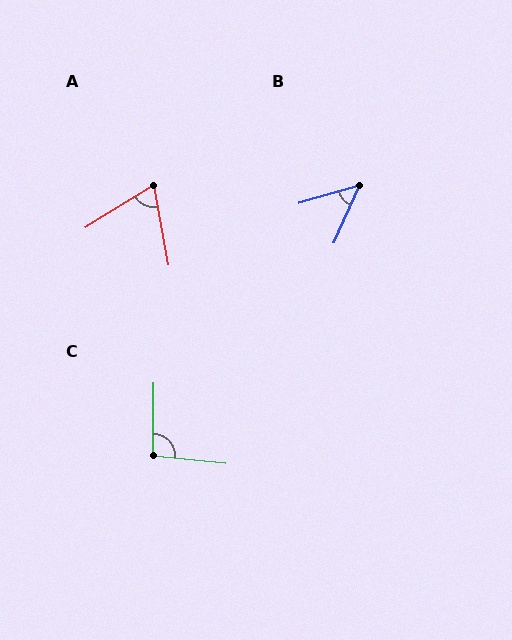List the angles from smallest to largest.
B (49°), A (68°), C (96°).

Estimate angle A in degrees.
Approximately 68 degrees.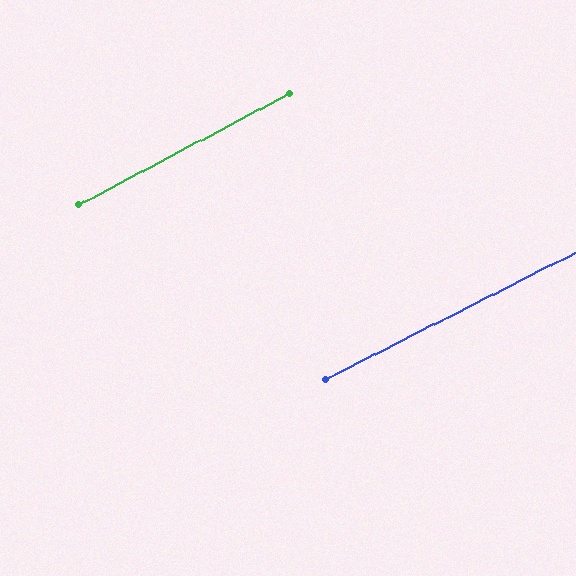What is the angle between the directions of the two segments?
Approximately 1 degree.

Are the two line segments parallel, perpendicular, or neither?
Parallel — their directions differ by only 0.8°.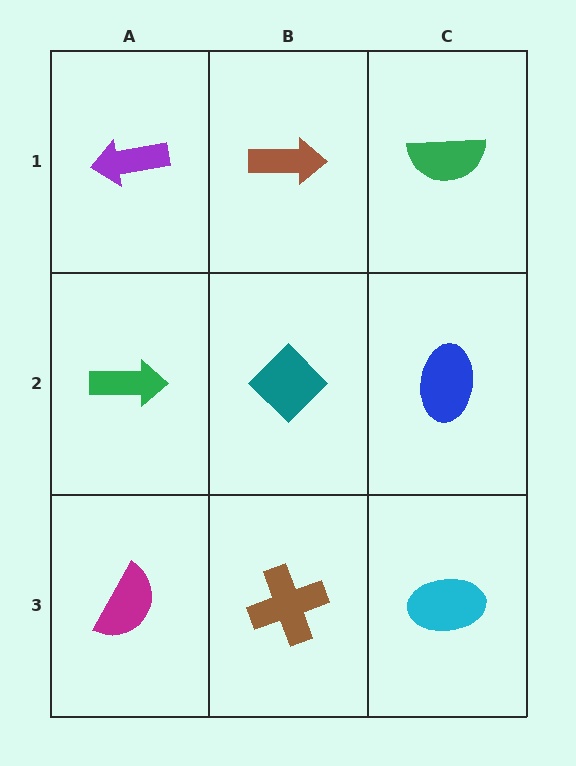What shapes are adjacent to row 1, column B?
A teal diamond (row 2, column B), a purple arrow (row 1, column A), a green semicircle (row 1, column C).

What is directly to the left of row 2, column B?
A green arrow.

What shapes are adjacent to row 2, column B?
A brown arrow (row 1, column B), a brown cross (row 3, column B), a green arrow (row 2, column A), a blue ellipse (row 2, column C).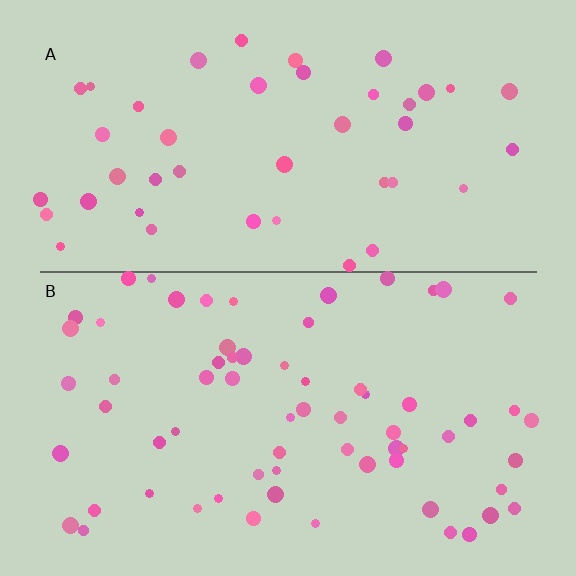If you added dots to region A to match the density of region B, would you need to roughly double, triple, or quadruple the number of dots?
Approximately double.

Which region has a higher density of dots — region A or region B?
B (the bottom).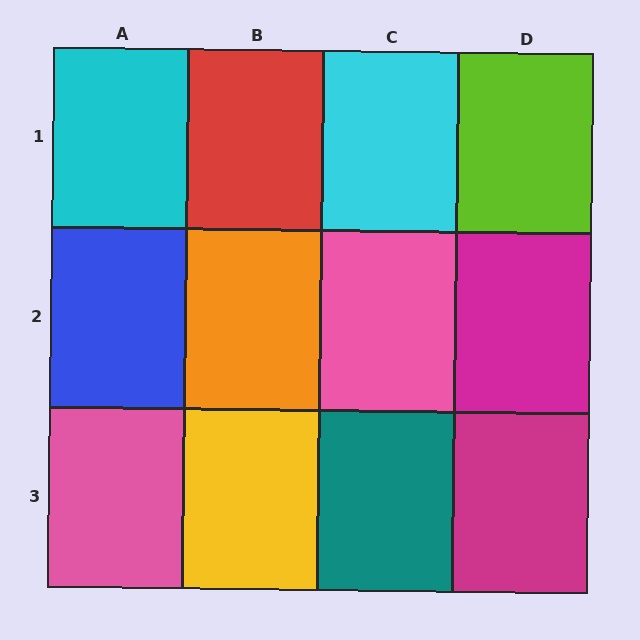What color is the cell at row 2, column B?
Orange.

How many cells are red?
1 cell is red.